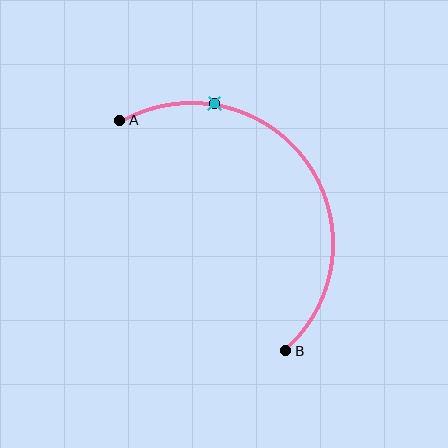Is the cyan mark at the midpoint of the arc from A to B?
No. The cyan mark lies on the arc but is closer to endpoint A. The arc midpoint would be at the point on the curve equidistant along the arc from both A and B.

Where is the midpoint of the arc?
The arc midpoint is the point on the curve farthest from the straight line joining A and B. It sits above and to the right of that line.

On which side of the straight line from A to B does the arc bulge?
The arc bulges above and to the right of the straight line connecting A and B.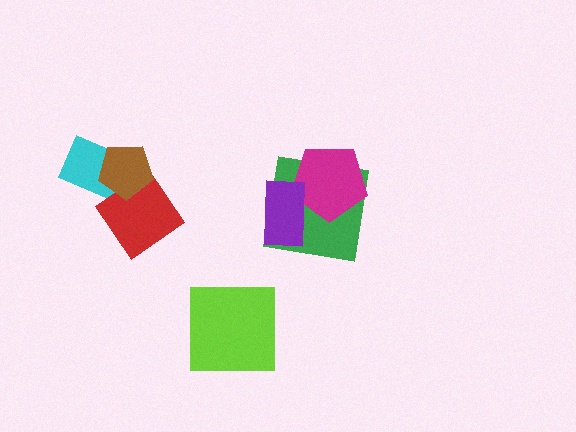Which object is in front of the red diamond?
The brown pentagon is in front of the red diamond.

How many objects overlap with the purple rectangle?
2 objects overlap with the purple rectangle.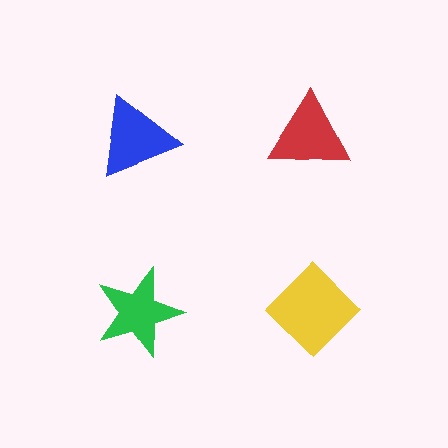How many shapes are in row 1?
2 shapes.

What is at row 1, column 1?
A blue triangle.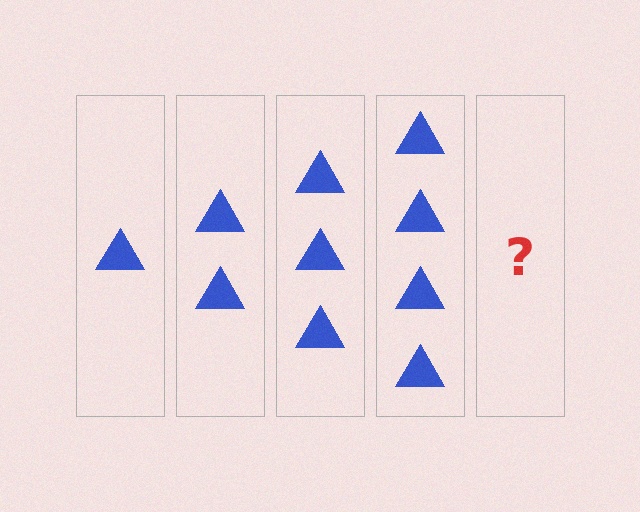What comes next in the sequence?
The next element should be 5 triangles.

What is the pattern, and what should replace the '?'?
The pattern is that each step adds one more triangle. The '?' should be 5 triangles.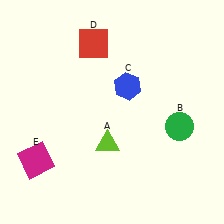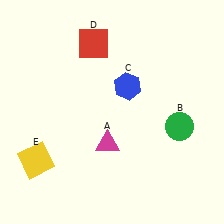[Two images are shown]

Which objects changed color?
A changed from lime to magenta. E changed from magenta to yellow.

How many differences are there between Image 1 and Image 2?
There are 2 differences between the two images.